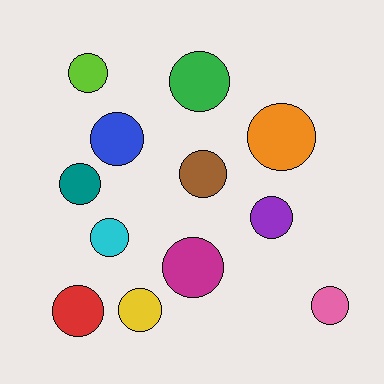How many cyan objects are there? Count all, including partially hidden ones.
There is 1 cyan object.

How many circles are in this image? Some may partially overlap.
There are 12 circles.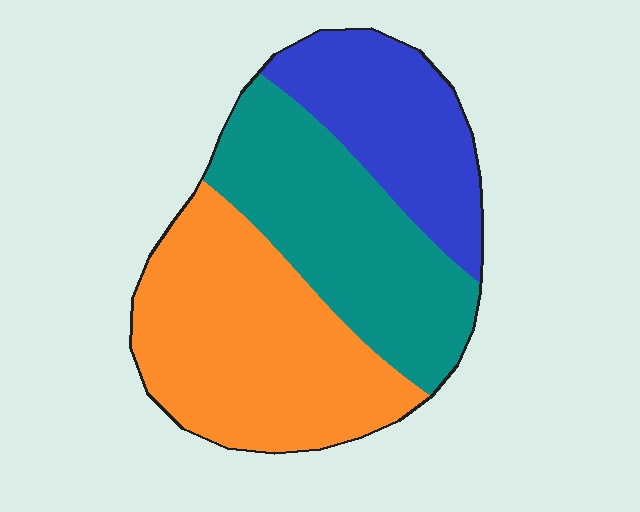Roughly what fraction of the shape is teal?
Teal takes up about one third (1/3) of the shape.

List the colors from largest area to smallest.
From largest to smallest: orange, teal, blue.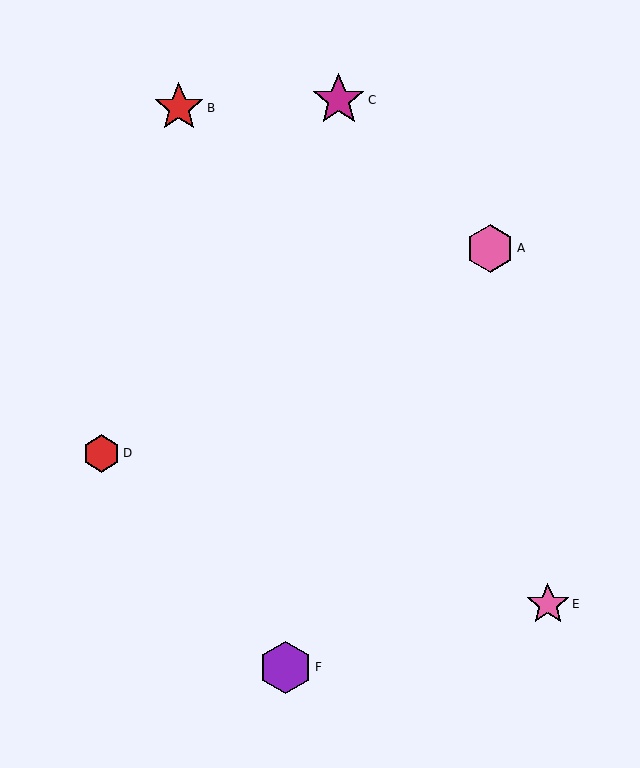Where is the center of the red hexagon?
The center of the red hexagon is at (101, 453).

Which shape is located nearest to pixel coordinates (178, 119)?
The red star (labeled B) at (179, 108) is nearest to that location.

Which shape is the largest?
The magenta star (labeled C) is the largest.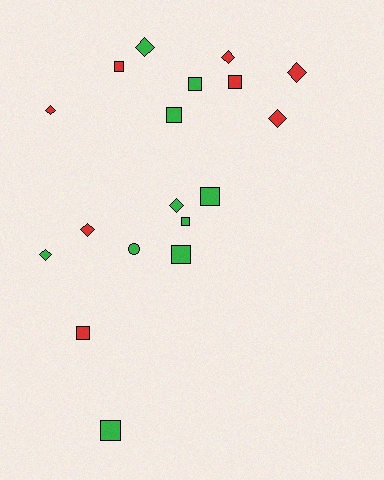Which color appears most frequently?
Green, with 10 objects.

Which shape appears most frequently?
Square, with 9 objects.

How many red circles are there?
There are no red circles.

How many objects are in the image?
There are 18 objects.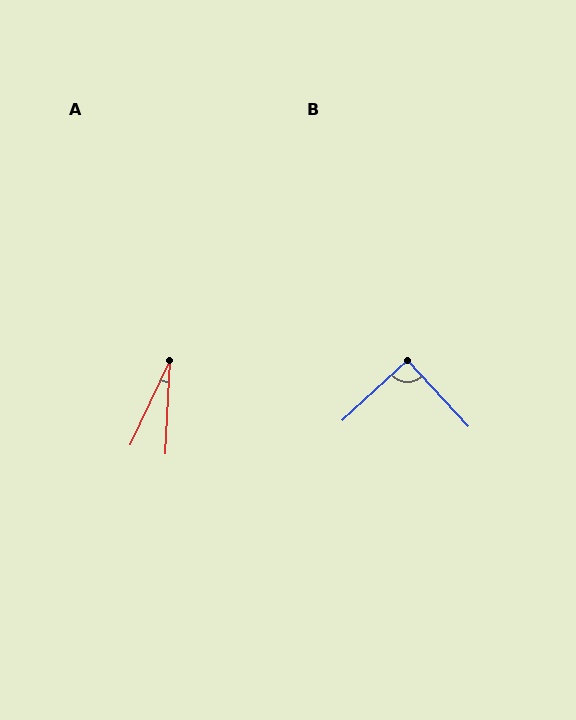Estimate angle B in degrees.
Approximately 90 degrees.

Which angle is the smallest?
A, at approximately 23 degrees.